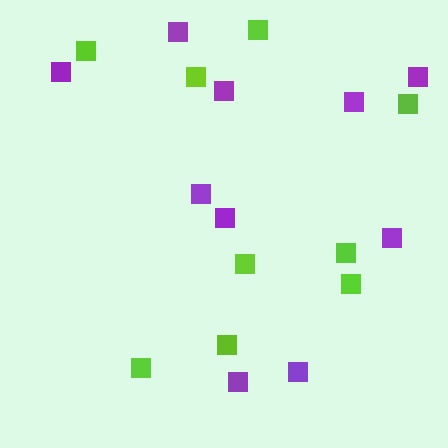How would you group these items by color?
There are 2 groups: one group of lime squares (9) and one group of purple squares (10).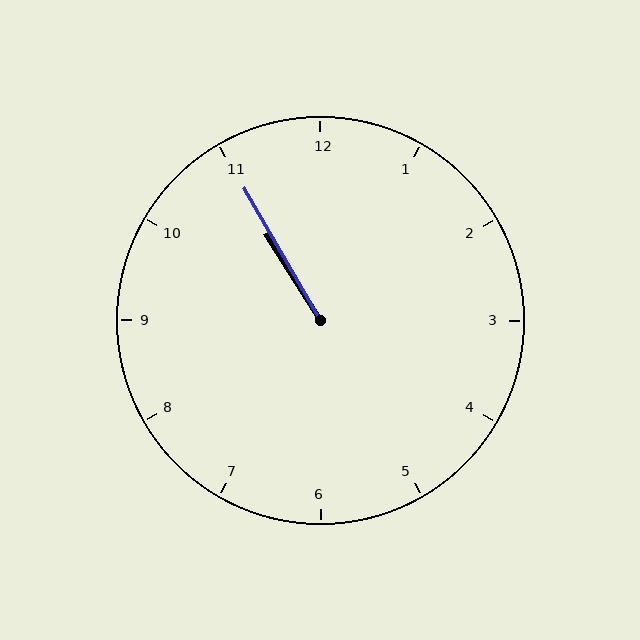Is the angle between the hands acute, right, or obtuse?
It is acute.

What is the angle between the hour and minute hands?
Approximately 2 degrees.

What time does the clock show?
10:55.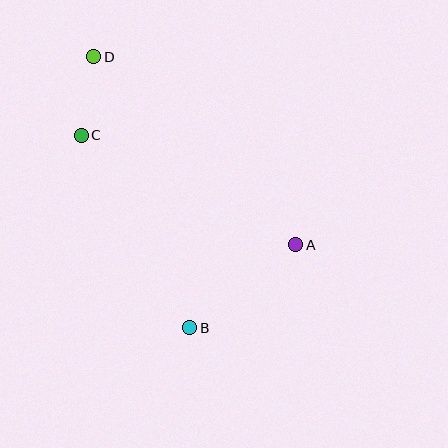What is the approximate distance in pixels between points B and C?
The distance between B and C is approximately 221 pixels.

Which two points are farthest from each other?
Points B and D are farthest from each other.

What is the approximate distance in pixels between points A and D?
The distance between A and D is approximately 276 pixels.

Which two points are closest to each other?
Points C and D are closest to each other.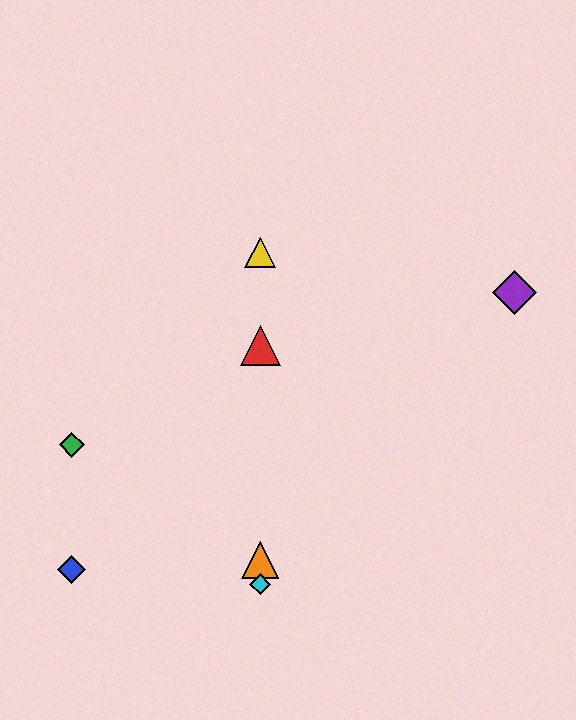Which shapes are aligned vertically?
The red triangle, the yellow triangle, the orange triangle, the cyan diamond are aligned vertically.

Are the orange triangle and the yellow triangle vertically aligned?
Yes, both are at x≈260.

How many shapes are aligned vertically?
4 shapes (the red triangle, the yellow triangle, the orange triangle, the cyan diamond) are aligned vertically.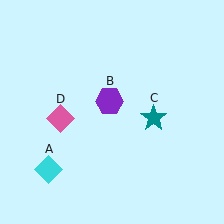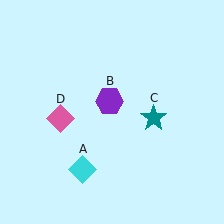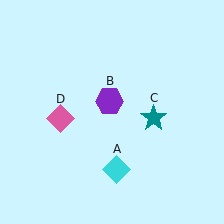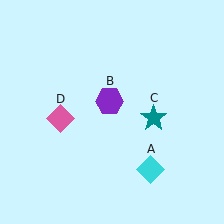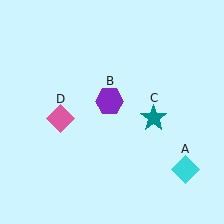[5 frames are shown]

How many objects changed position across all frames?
1 object changed position: cyan diamond (object A).